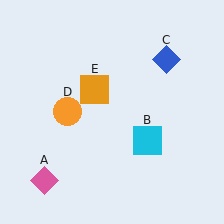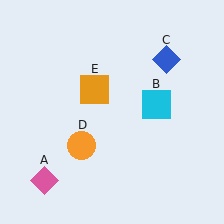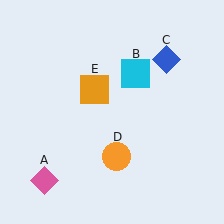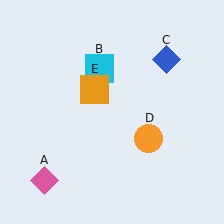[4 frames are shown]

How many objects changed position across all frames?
2 objects changed position: cyan square (object B), orange circle (object D).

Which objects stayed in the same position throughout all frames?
Pink diamond (object A) and blue diamond (object C) and orange square (object E) remained stationary.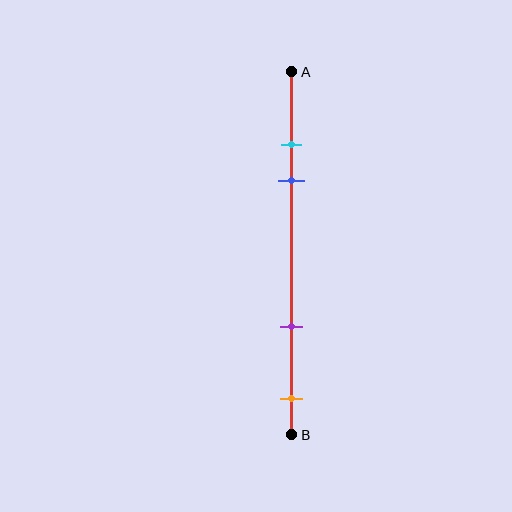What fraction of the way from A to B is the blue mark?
The blue mark is approximately 30% (0.3) of the way from A to B.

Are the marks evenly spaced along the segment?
No, the marks are not evenly spaced.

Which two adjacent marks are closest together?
The cyan and blue marks are the closest adjacent pair.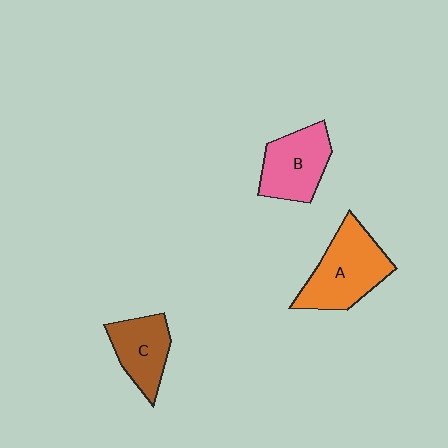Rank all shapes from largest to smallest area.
From largest to smallest: A (orange), B (pink), C (brown).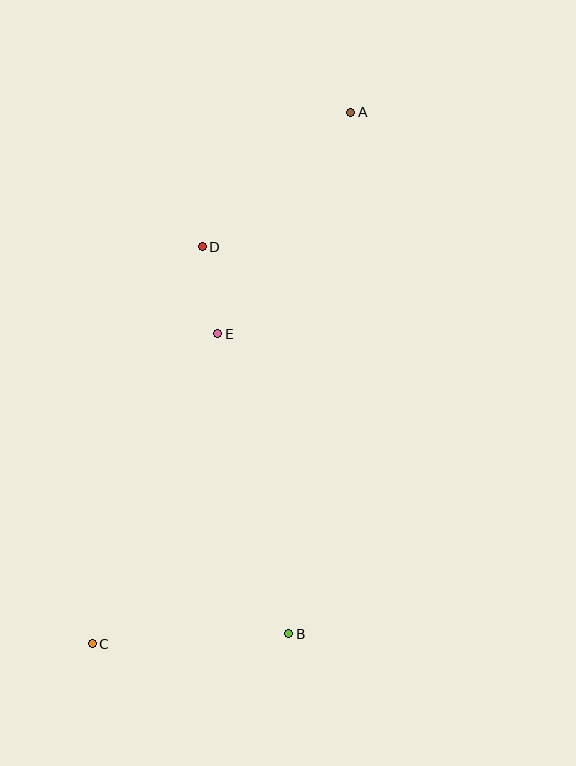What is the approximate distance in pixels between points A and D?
The distance between A and D is approximately 200 pixels.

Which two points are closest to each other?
Points D and E are closest to each other.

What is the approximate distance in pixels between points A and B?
The distance between A and B is approximately 525 pixels.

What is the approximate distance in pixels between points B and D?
The distance between B and D is approximately 396 pixels.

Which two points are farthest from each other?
Points A and C are farthest from each other.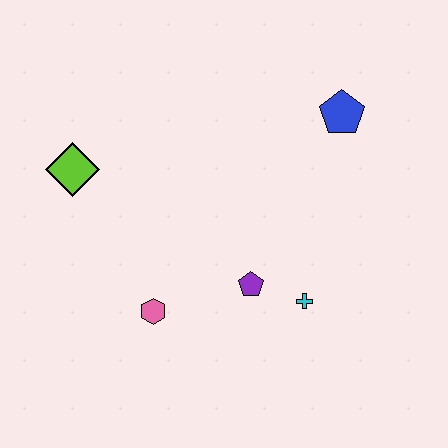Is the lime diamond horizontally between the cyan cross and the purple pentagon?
No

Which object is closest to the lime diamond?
The pink hexagon is closest to the lime diamond.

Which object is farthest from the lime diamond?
The blue pentagon is farthest from the lime diamond.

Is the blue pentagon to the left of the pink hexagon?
No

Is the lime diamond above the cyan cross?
Yes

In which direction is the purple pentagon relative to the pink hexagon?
The purple pentagon is to the right of the pink hexagon.